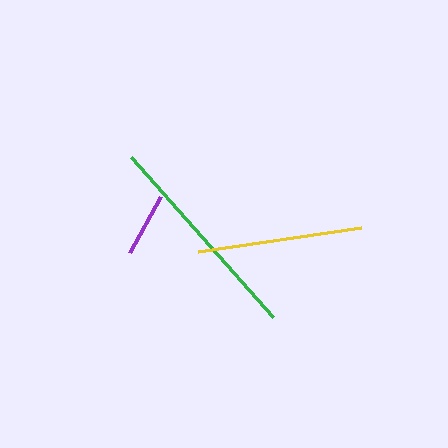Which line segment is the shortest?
The purple line is the shortest at approximately 64 pixels.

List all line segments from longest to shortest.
From longest to shortest: green, yellow, purple.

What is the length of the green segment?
The green segment is approximately 214 pixels long.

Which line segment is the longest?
The green line is the longest at approximately 214 pixels.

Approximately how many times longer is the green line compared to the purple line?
The green line is approximately 3.3 times the length of the purple line.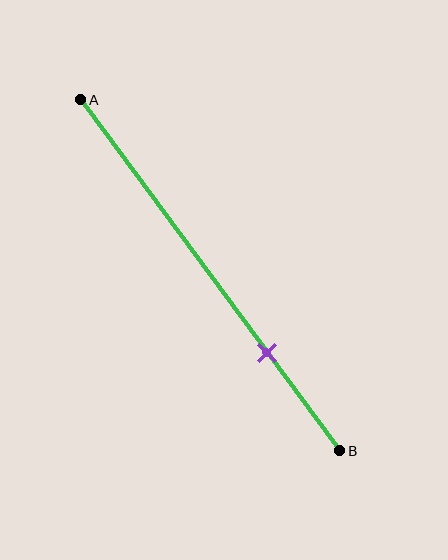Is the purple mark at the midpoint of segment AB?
No, the mark is at about 70% from A, not at the 50% midpoint.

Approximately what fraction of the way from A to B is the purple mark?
The purple mark is approximately 70% of the way from A to B.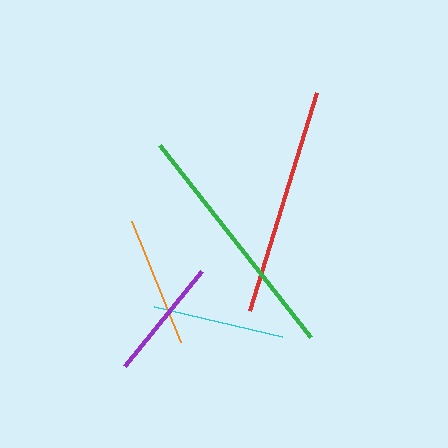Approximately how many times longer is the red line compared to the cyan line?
The red line is approximately 1.7 times the length of the cyan line.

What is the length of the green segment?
The green segment is approximately 244 pixels long.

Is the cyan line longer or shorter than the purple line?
The cyan line is longer than the purple line.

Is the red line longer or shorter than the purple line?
The red line is longer than the purple line.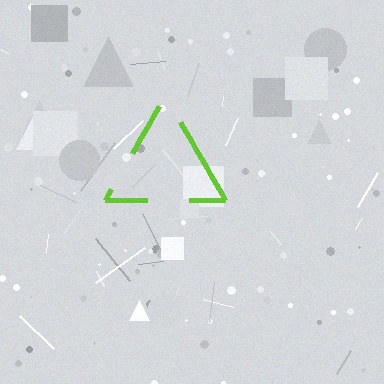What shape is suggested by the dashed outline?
The dashed outline suggests a triangle.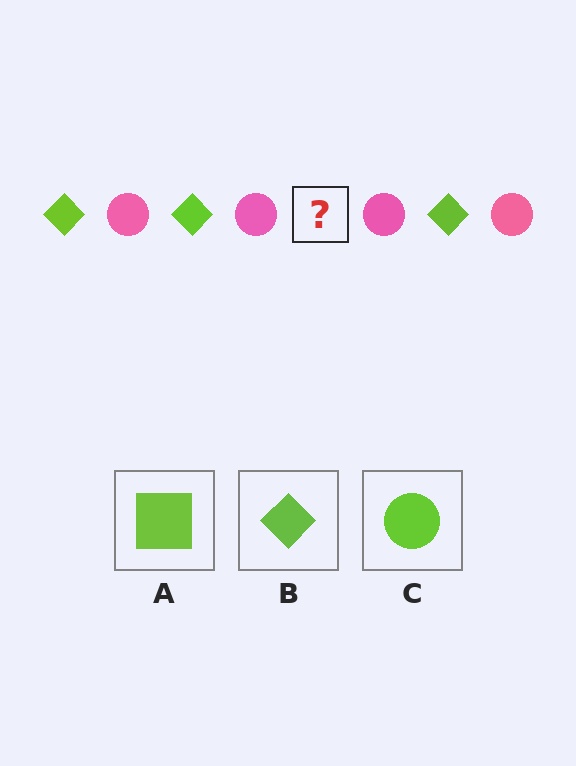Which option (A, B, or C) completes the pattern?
B.